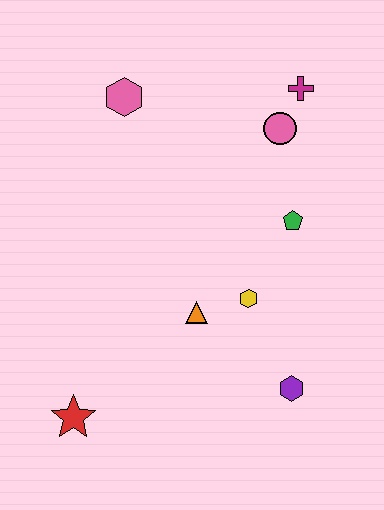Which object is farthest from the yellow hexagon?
The pink hexagon is farthest from the yellow hexagon.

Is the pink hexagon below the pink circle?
No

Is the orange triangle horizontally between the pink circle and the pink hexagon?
Yes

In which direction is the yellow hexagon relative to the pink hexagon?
The yellow hexagon is below the pink hexagon.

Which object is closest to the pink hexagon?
The pink circle is closest to the pink hexagon.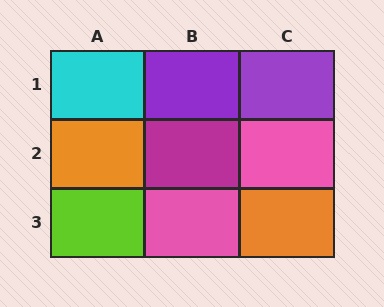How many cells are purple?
2 cells are purple.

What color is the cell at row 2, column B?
Magenta.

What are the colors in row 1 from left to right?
Cyan, purple, purple.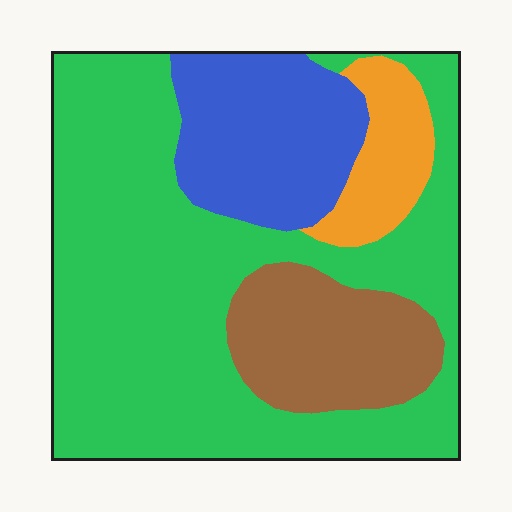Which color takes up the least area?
Orange, at roughly 10%.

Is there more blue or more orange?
Blue.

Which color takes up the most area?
Green, at roughly 60%.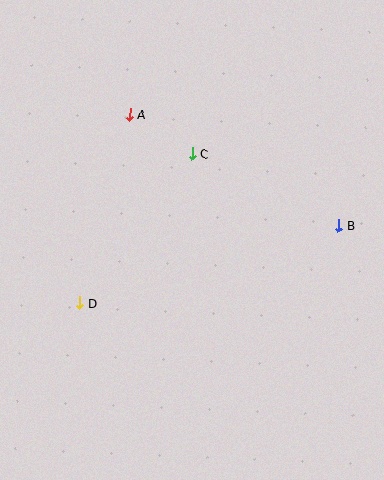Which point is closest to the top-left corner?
Point A is closest to the top-left corner.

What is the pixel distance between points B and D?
The distance between B and D is 270 pixels.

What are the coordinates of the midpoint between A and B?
The midpoint between A and B is at (234, 170).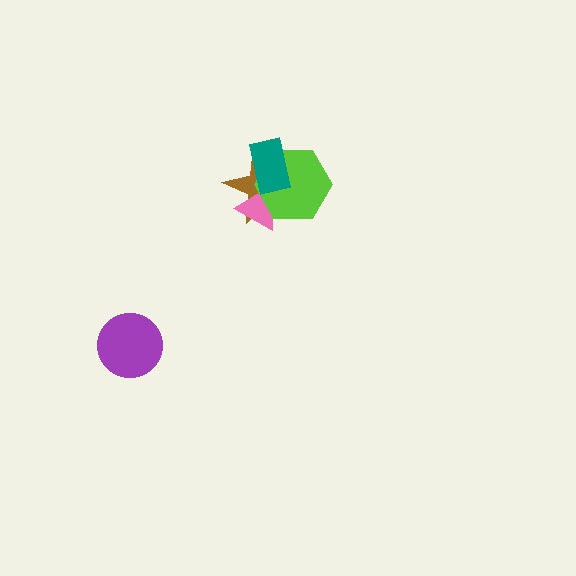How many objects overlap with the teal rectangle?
3 objects overlap with the teal rectangle.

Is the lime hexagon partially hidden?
Yes, it is partially covered by another shape.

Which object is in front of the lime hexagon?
The teal rectangle is in front of the lime hexagon.